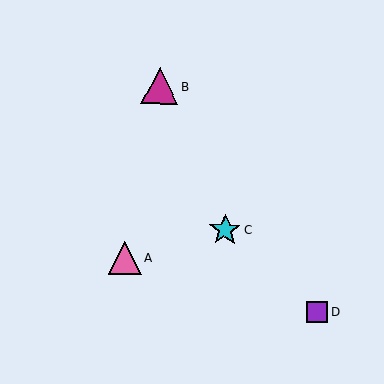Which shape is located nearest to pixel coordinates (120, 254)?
The pink triangle (labeled A) at (125, 258) is nearest to that location.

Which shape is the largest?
The magenta triangle (labeled B) is the largest.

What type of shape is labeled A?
Shape A is a pink triangle.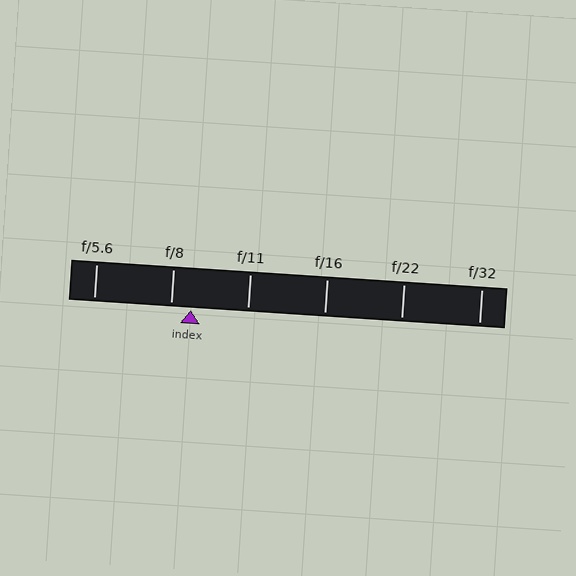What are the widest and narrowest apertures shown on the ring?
The widest aperture shown is f/5.6 and the narrowest is f/32.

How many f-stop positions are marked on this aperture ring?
There are 6 f-stop positions marked.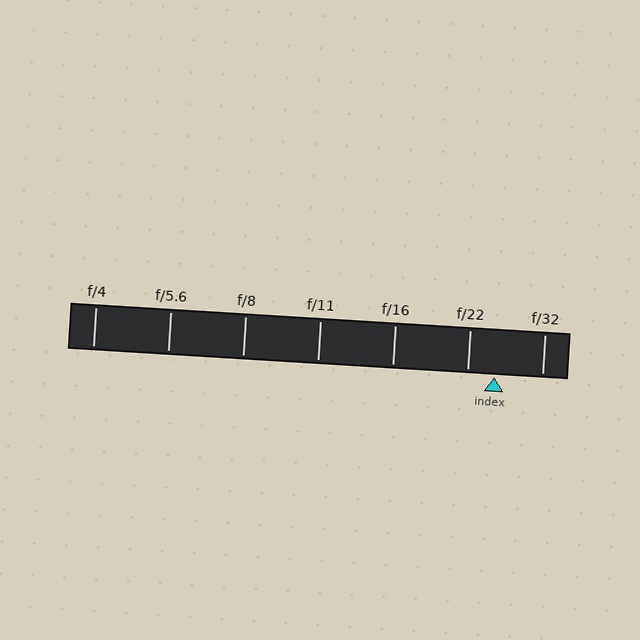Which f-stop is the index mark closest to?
The index mark is closest to f/22.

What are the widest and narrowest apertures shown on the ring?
The widest aperture shown is f/4 and the narrowest is f/32.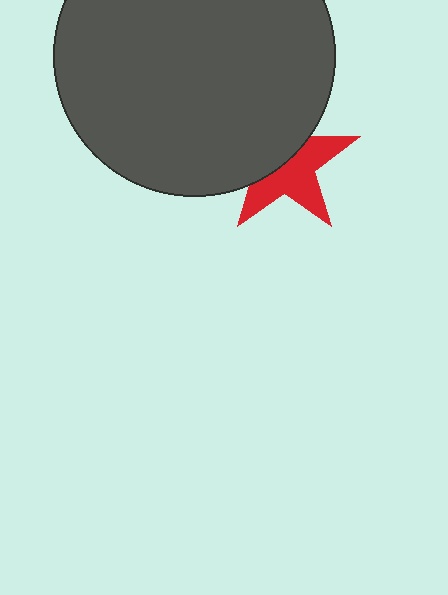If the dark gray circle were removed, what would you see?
You would see the complete red star.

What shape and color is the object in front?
The object in front is a dark gray circle.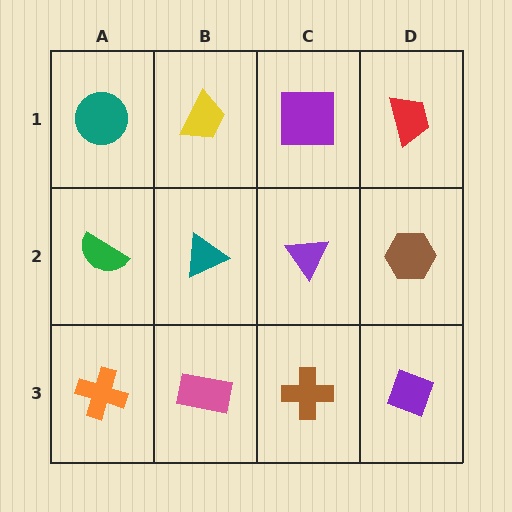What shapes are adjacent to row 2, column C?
A purple square (row 1, column C), a brown cross (row 3, column C), a teal triangle (row 2, column B), a brown hexagon (row 2, column D).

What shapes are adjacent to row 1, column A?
A green semicircle (row 2, column A), a yellow trapezoid (row 1, column B).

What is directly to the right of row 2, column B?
A purple triangle.